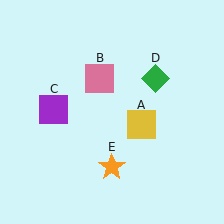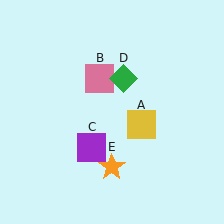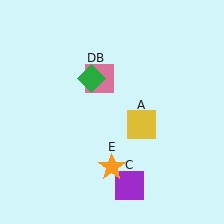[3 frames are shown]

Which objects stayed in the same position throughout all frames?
Yellow square (object A) and pink square (object B) and orange star (object E) remained stationary.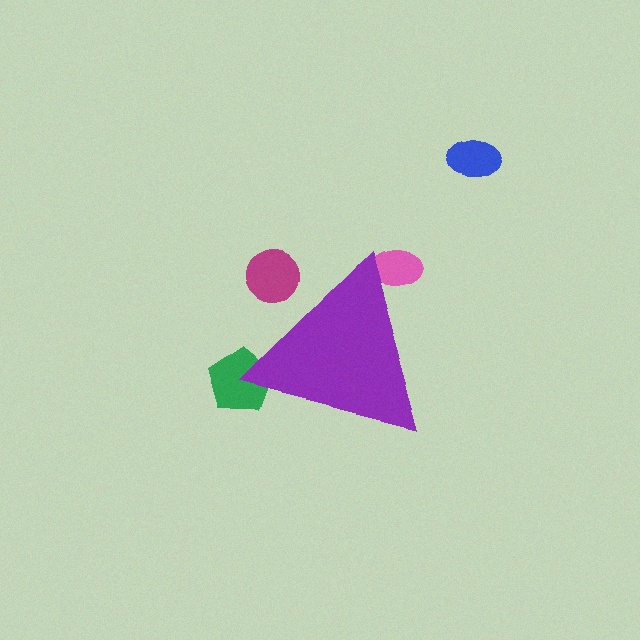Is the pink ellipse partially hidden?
Yes, the pink ellipse is partially hidden behind the purple triangle.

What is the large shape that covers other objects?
A purple triangle.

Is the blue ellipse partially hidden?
No, the blue ellipse is fully visible.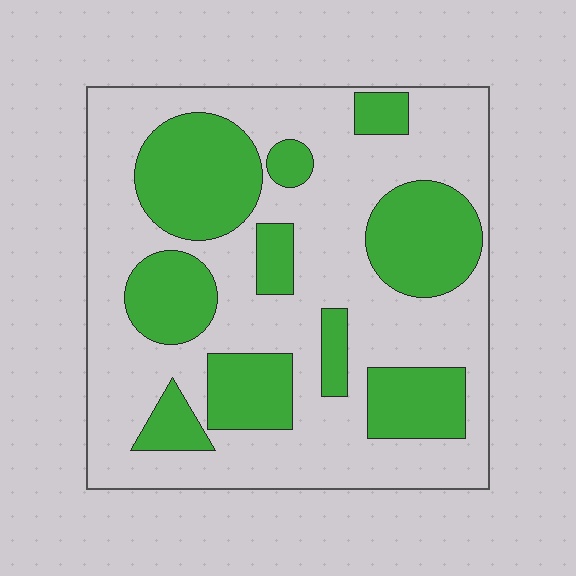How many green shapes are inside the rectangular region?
10.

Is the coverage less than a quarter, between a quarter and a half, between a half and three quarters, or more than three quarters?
Between a quarter and a half.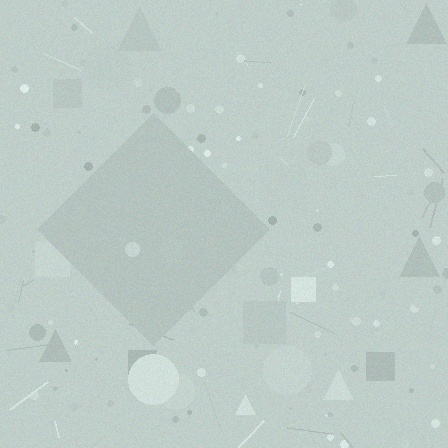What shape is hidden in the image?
A diamond is hidden in the image.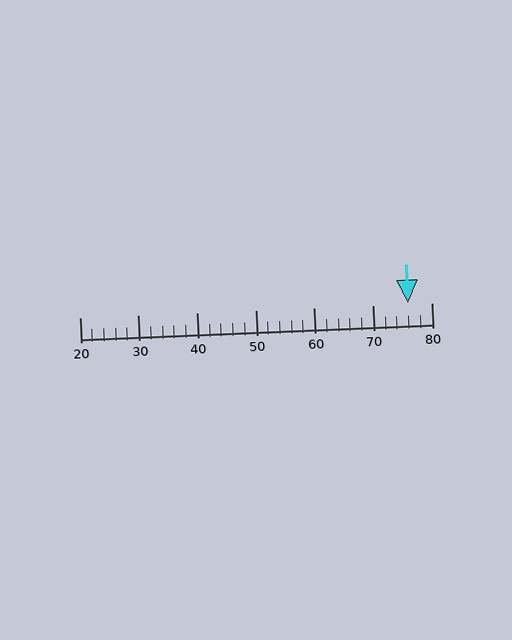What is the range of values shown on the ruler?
The ruler shows values from 20 to 80.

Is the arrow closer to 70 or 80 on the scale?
The arrow is closer to 80.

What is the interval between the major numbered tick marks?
The major tick marks are spaced 10 units apart.